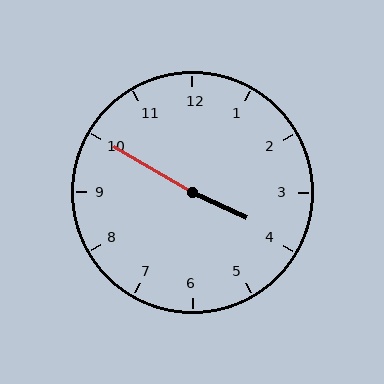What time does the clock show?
3:50.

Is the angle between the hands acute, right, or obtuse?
It is obtuse.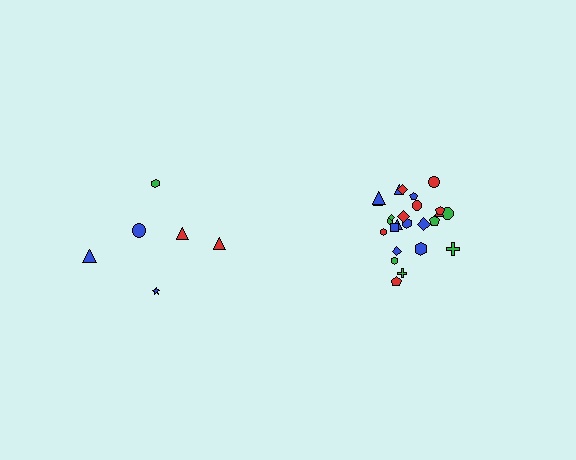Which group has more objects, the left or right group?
The right group.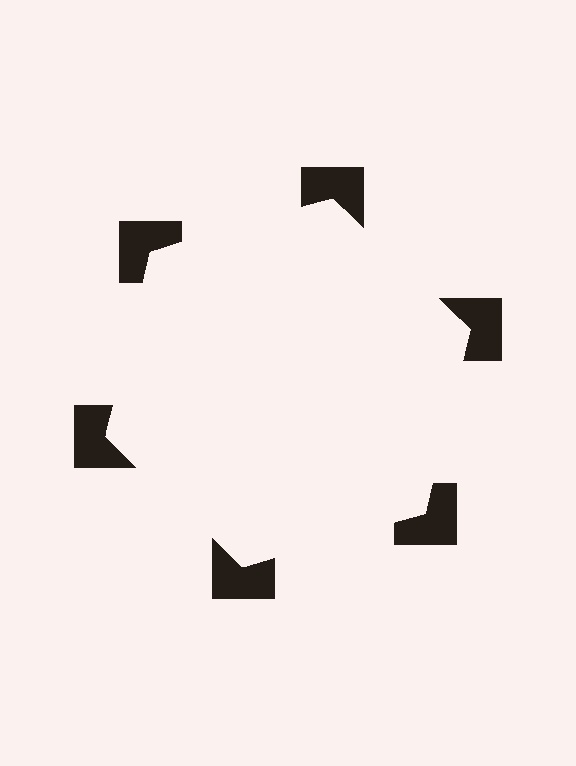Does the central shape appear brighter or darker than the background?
It typically appears slightly brighter than the background, even though no actual brightness change is drawn.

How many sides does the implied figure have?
6 sides.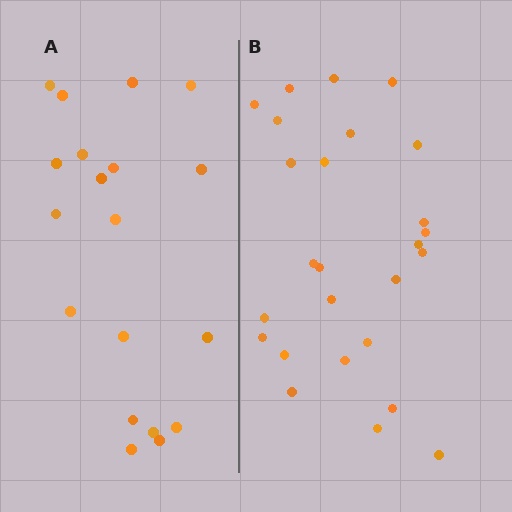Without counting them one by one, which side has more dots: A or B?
Region B (the right region) has more dots.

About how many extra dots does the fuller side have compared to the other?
Region B has roughly 8 or so more dots than region A.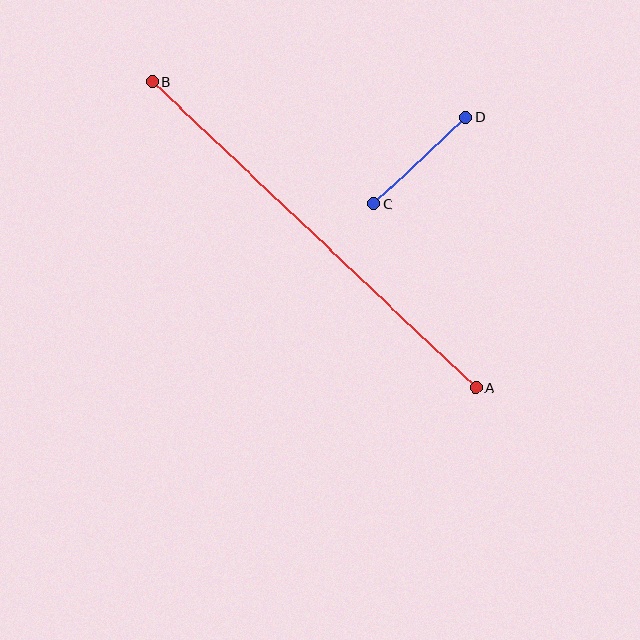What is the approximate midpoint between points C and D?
The midpoint is at approximately (420, 161) pixels.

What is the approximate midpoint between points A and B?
The midpoint is at approximately (314, 235) pixels.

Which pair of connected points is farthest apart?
Points A and B are farthest apart.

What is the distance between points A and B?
The distance is approximately 446 pixels.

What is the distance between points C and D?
The distance is approximately 127 pixels.